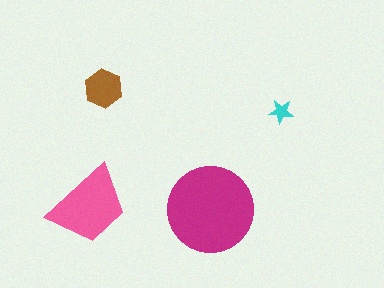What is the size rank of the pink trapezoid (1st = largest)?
2nd.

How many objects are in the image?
There are 4 objects in the image.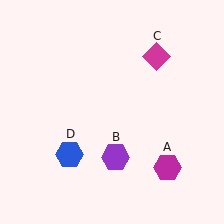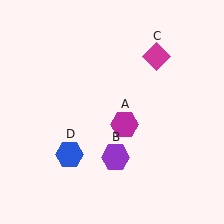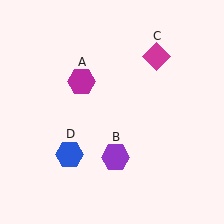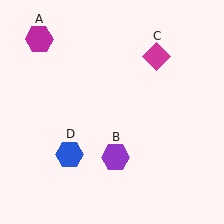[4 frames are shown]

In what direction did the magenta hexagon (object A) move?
The magenta hexagon (object A) moved up and to the left.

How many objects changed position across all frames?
1 object changed position: magenta hexagon (object A).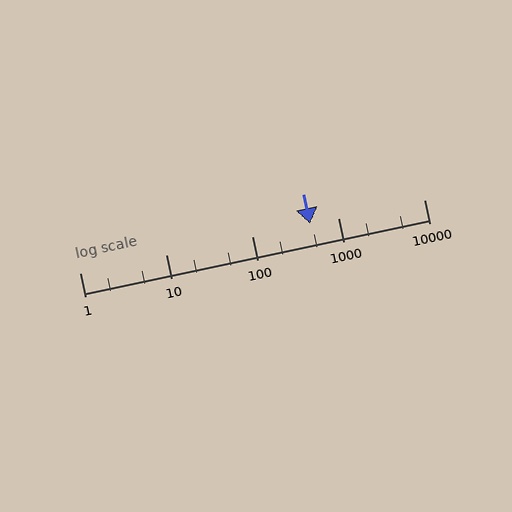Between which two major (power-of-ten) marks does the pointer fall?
The pointer is between 100 and 1000.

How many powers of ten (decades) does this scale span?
The scale spans 4 decades, from 1 to 10000.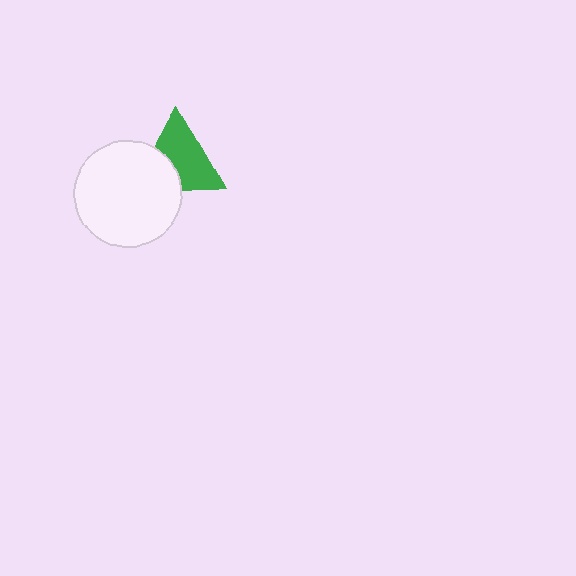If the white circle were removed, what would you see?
You would see the complete green triangle.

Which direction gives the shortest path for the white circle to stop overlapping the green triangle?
Moving toward the lower-left gives the shortest separation.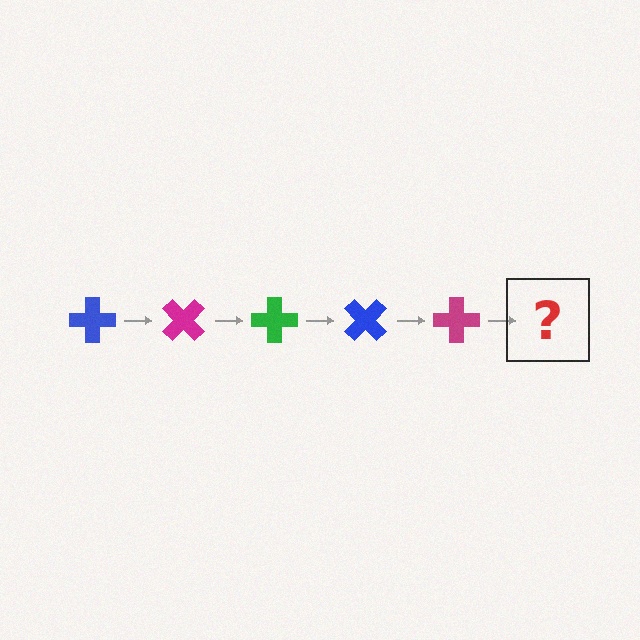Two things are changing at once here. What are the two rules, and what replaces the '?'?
The two rules are that it rotates 45 degrees each step and the color cycles through blue, magenta, and green. The '?' should be a green cross, rotated 225 degrees from the start.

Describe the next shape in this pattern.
It should be a green cross, rotated 225 degrees from the start.